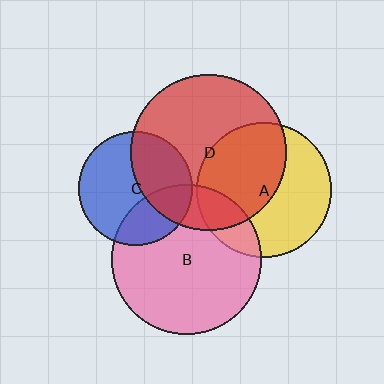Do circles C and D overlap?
Yes.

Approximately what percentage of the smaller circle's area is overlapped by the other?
Approximately 40%.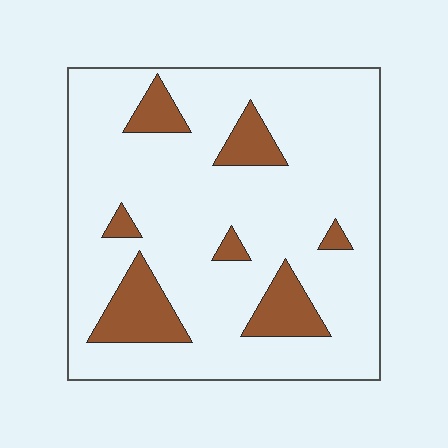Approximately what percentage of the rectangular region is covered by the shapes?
Approximately 15%.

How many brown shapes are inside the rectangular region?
7.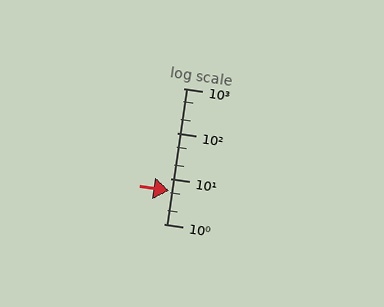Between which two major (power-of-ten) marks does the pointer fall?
The pointer is between 1 and 10.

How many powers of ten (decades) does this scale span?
The scale spans 3 decades, from 1 to 1000.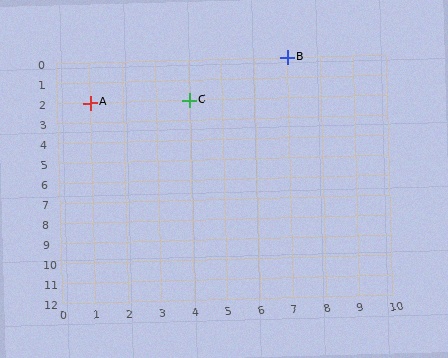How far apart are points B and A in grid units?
Points B and A are 6 columns and 2 rows apart (about 6.3 grid units diagonally).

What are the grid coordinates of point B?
Point B is at grid coordinates (7, 0).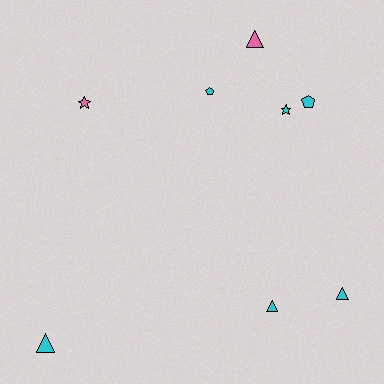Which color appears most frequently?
Cyan, with 6 objects.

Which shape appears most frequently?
Triangle, with 4 objects.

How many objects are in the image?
There are 8 objects.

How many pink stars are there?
There is 1 pink star.